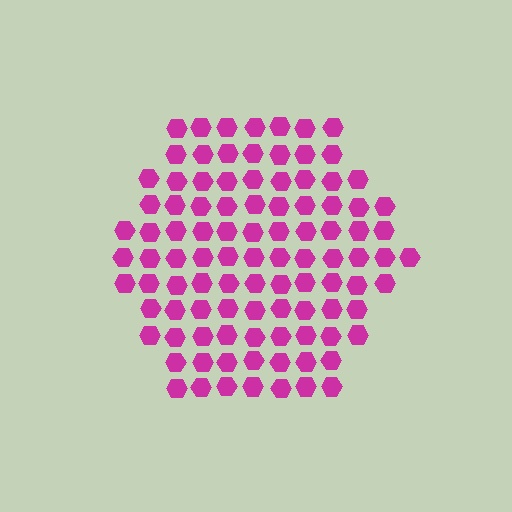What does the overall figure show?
The overall figure shows a hexagon.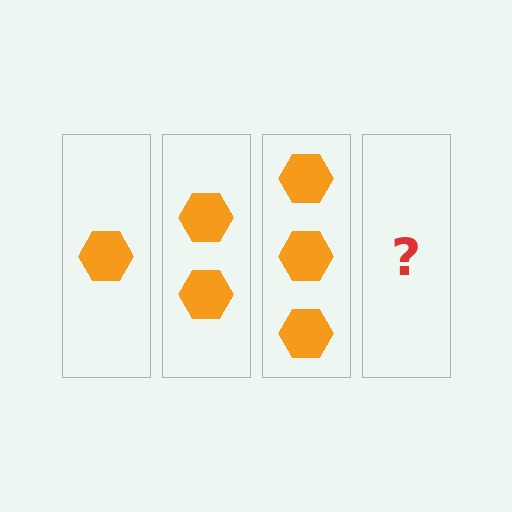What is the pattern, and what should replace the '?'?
The pattern is that each step adds one more hexagon. The '?' should be 4 hexagons.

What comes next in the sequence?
The next element should be 4 hexagons.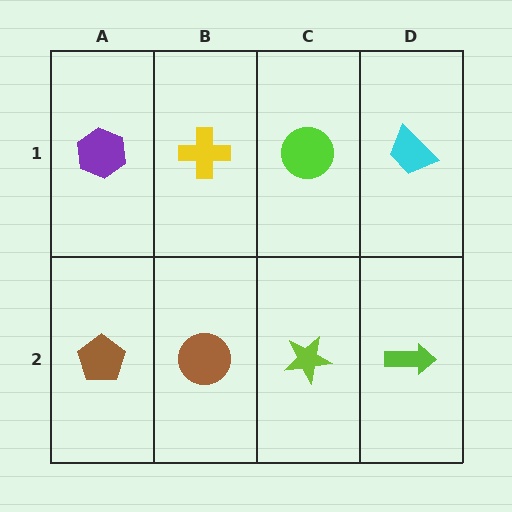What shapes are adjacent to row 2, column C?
A lime circle (row 1, column C), a brown circle (row 2, column B), a lime arrow (row 2, column D).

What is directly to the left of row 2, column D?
A lime star.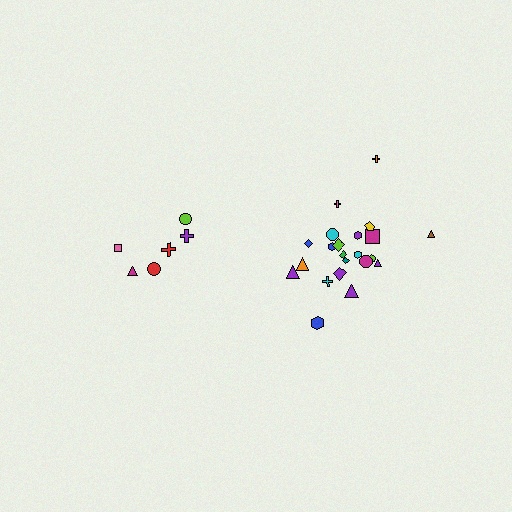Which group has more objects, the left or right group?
The right group.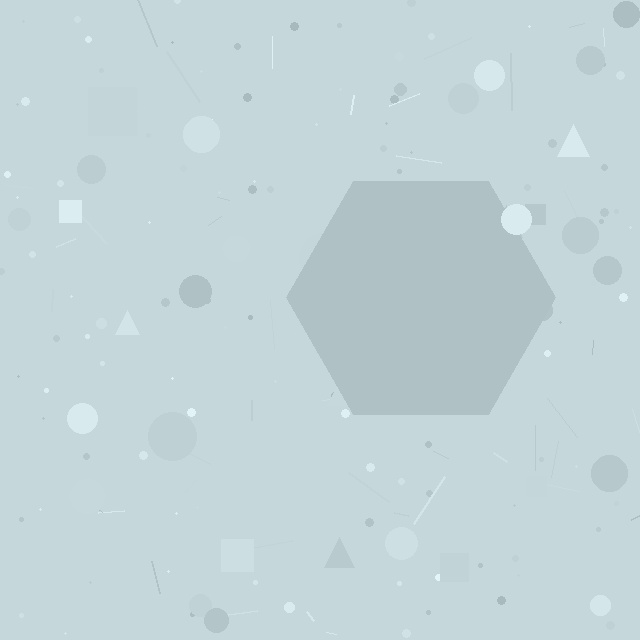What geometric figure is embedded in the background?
A hexagon is embedded in the background.